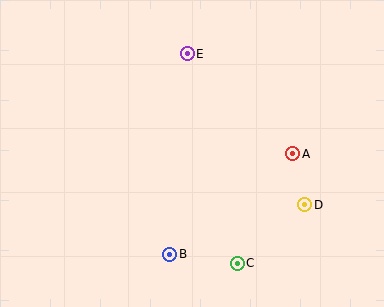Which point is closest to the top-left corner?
Point E is closest to the top-left corner.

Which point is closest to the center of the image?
Point E at (187, 54) is closest to the center.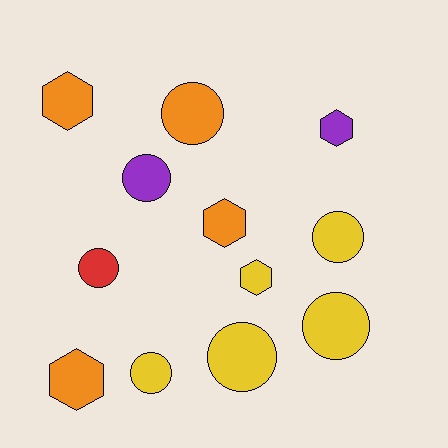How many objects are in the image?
There are 12 objects.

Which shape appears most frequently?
Circle, with 7 objects.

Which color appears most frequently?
Yellow, with 5 objects.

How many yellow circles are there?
There are 4 yellow circles.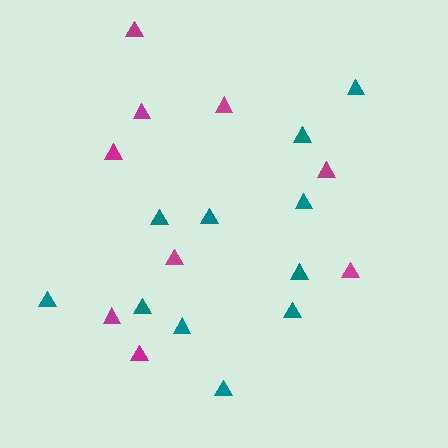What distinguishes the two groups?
There are 2 groups: one group of magenta triangles (9) and one group of teal triangles (11).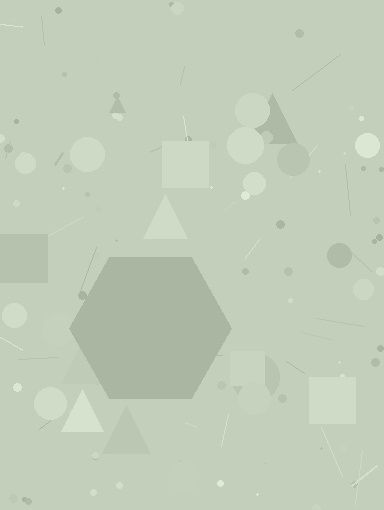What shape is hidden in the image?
A hexagon is hidden in the image.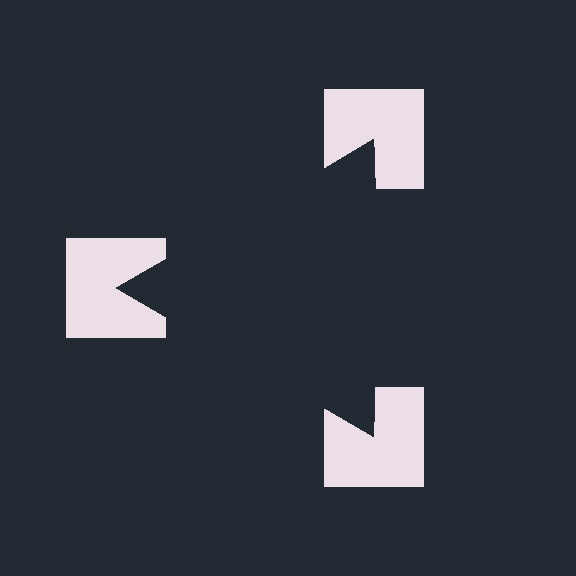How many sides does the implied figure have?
3 sides.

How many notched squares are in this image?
There are 3 — one at each vertex of the illusory triangle.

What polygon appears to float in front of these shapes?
An illusory triangle — its edges are inferred from the aligned wedge cuts in the notched squares, not physically drawn.